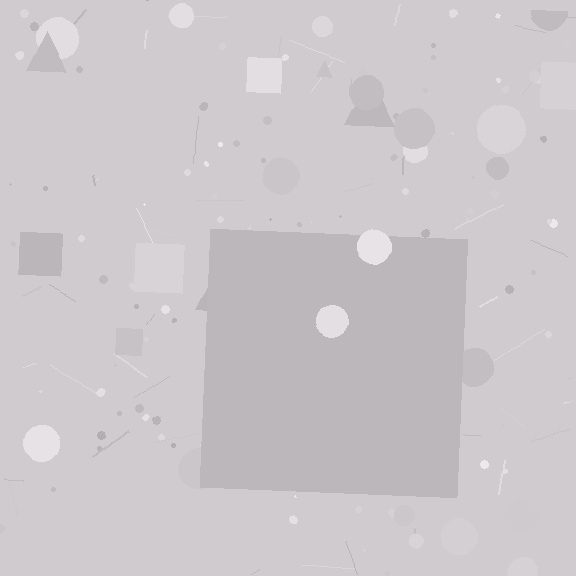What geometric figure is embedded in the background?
A square is embedded in the background.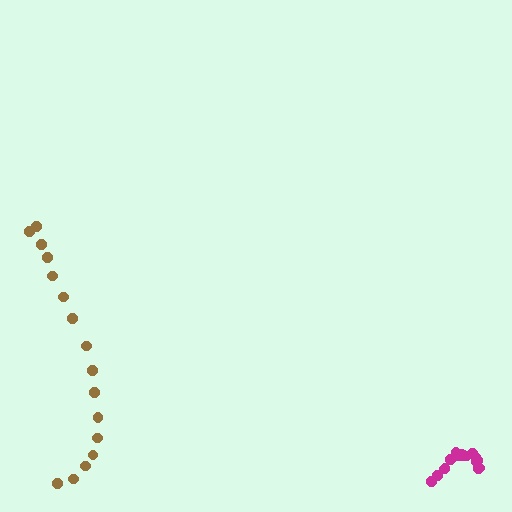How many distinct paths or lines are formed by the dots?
There are 2 distinct paths.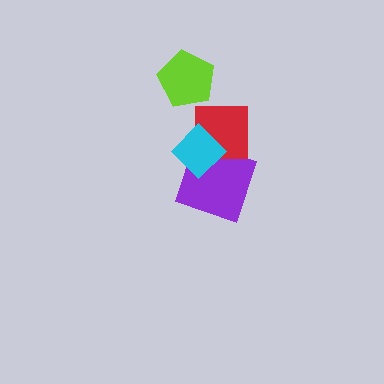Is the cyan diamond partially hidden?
No, no other shape covers it.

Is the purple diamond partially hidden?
Yes, it is partially covered by another shape.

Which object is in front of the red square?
The cyan diamond is in front of the red square.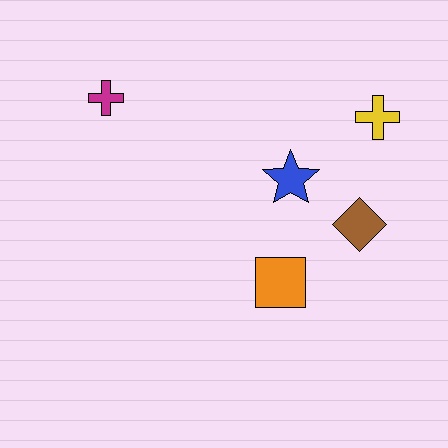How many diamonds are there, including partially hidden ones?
There is 1 diamond.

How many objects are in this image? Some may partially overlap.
There are 5 objects.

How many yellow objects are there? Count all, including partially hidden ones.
There is 1 yellow object.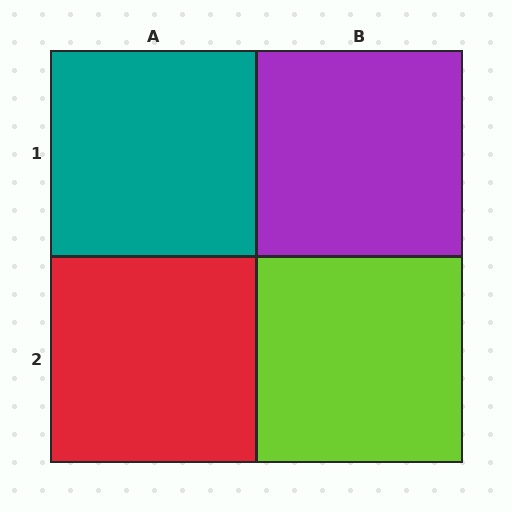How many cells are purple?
1 cell is purple.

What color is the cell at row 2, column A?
Red.